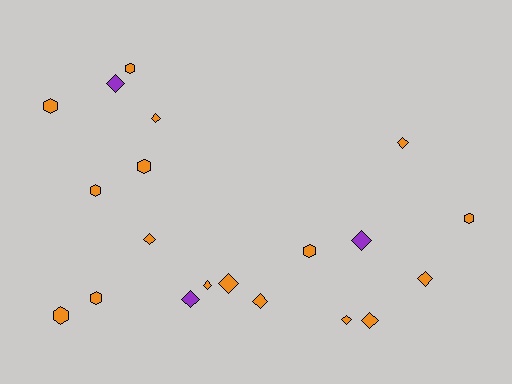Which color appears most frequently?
Orange, with 17 objects.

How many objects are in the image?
There are 20 objects.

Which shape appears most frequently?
Diamond, with 12 objects.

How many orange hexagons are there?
There are 8 orange hexagons.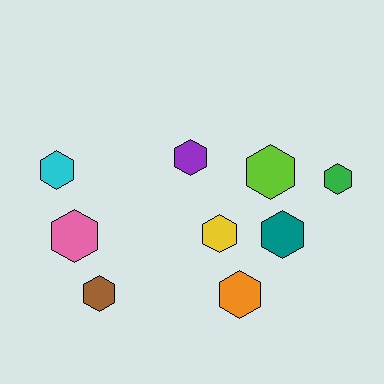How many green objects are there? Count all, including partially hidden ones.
There is 1 green object.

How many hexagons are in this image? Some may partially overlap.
There are 9 hexagons.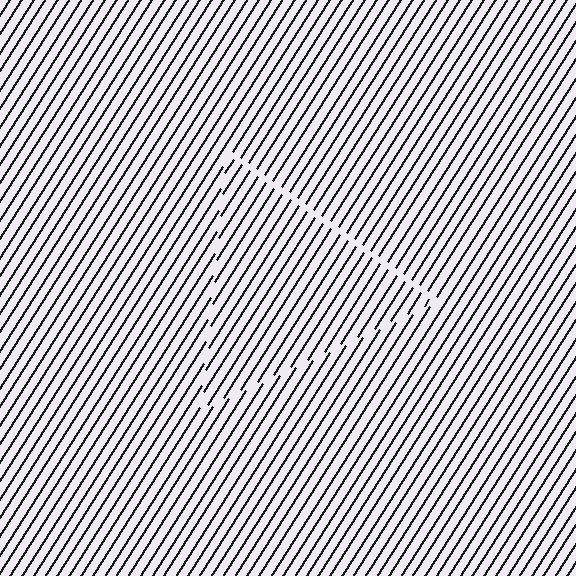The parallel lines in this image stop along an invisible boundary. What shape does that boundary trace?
An illusory triangle. The interior of the shape contains the same grating, shifted by half a period — the contour is defined by the phase discontinuity where line-ends from the inner and outer gratings abut.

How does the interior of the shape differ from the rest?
The interior of the shape contains the same grating, shifted by half a period — the contour is defined by the phase discontinuity where line-ends from the inner and outer gratings abut.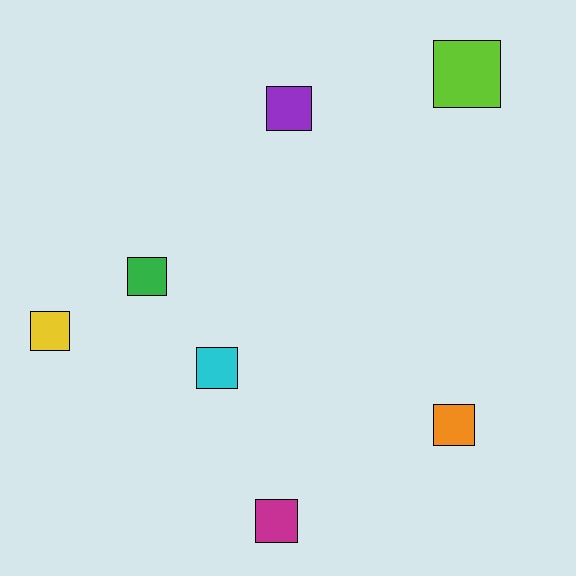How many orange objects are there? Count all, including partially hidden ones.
There is 1 orange object.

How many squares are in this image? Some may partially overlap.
There are 7 squares.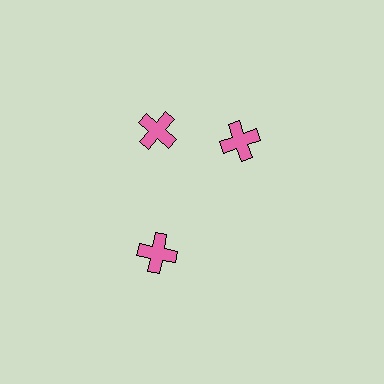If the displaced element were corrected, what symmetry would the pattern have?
It would have 3-fold rotational symmetry — the pattern would map onto itself every 120 degrees.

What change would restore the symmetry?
The symmetry would be restored by rotating it back into even spacing with its neighbors so that all 3 crosses sit at equal angles and equal distance from the center.